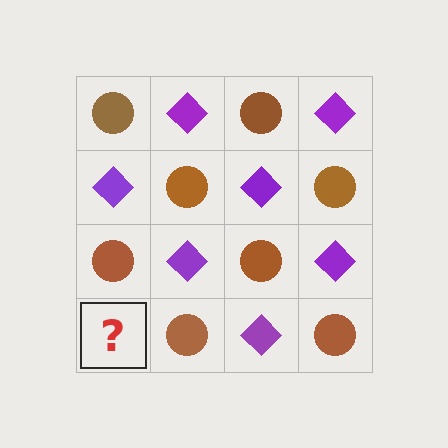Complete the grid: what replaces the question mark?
The question mark should be replaced with a purple diamond.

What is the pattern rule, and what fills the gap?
The rule is that it alternates brown circle and purple diamond in a checkerboard pattern. The gap should be filled with a purple diamond.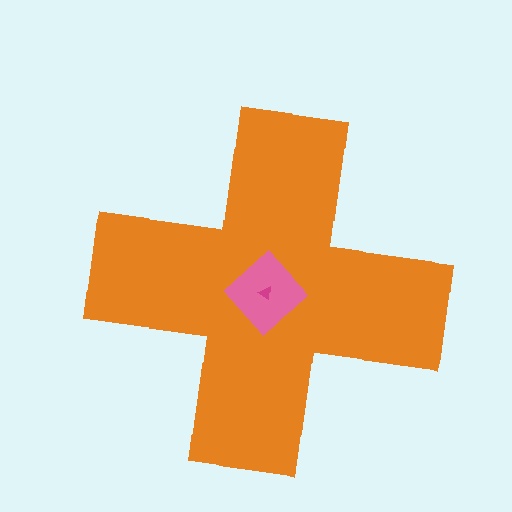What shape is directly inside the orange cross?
The pink diamond.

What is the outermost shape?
The orange cross.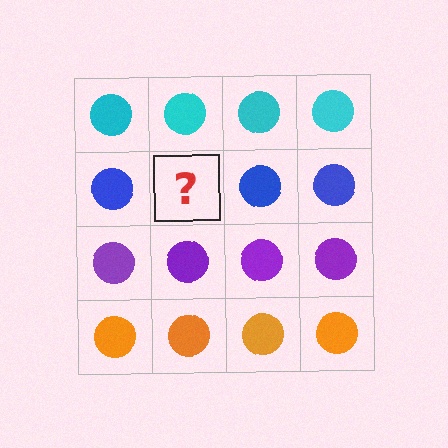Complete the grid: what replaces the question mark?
The question mark should be replaced with a blue circle.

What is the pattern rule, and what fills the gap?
The rule is that each row has a consistent color. The gap should be filled with a blue circle.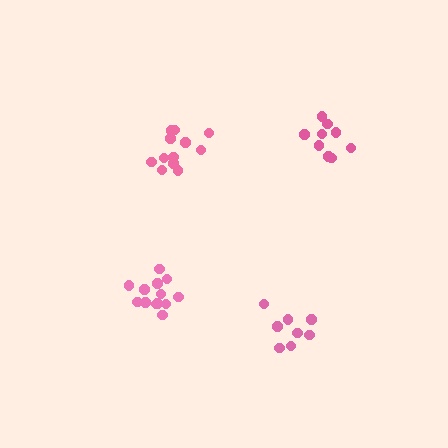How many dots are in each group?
Group 1: 12 dots, Group 2: 13 dots, Group 3: 9 dots, Group 4: 8 dots (42 total).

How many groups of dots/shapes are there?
There are 4 groups.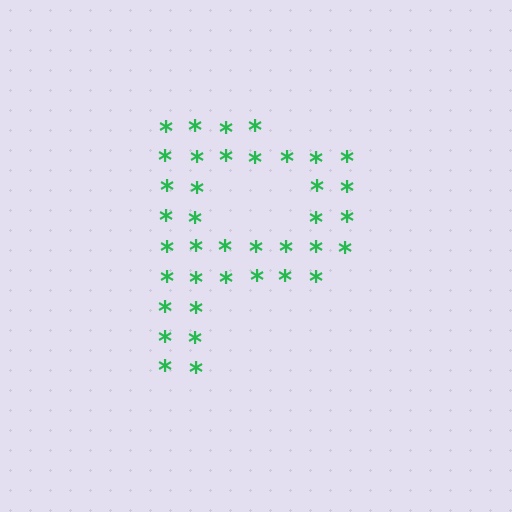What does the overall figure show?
The overall figure shows the letter P.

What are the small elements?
The small elements are asterisks.